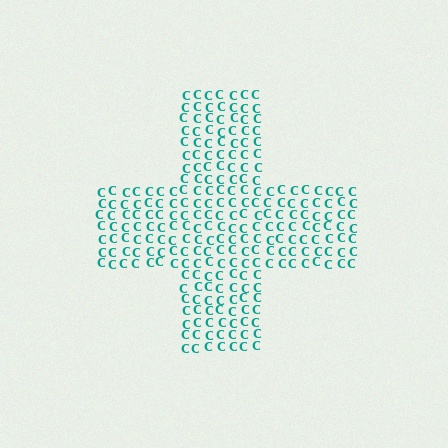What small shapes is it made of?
It is made of small letter C's.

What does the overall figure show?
The overall figure shows a cross.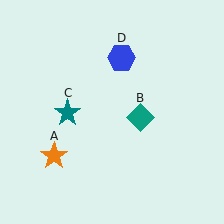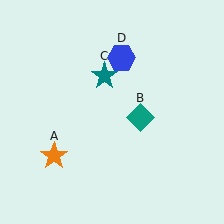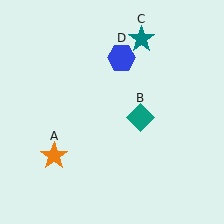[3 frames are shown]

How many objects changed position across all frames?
1 object changed position: teal star (object C).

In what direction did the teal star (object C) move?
The teal star (object C) moved up and to the right.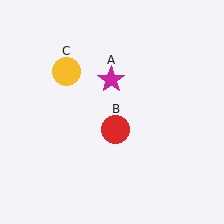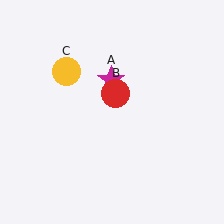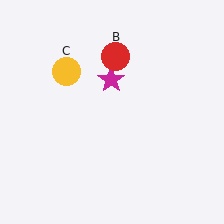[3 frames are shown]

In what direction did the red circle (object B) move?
The red circle (object B) moved up.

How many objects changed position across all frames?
1 object changed position: red circle (object B).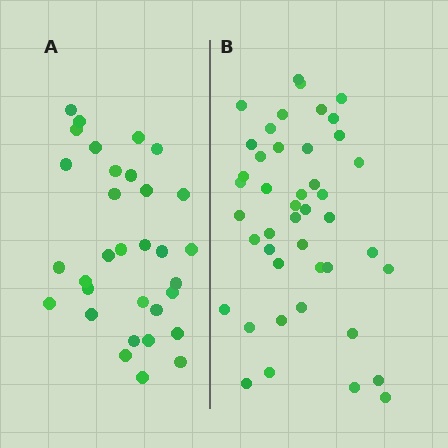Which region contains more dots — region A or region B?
Region B (the right region) has more dots.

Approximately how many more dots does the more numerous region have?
Region B has roughly 12 or so more dots than region A.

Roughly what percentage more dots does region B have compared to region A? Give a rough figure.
About 40% more.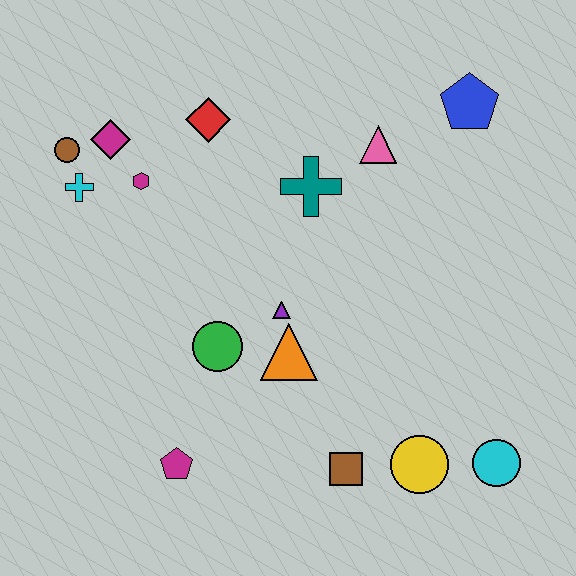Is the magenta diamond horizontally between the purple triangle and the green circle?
No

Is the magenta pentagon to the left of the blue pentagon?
Yes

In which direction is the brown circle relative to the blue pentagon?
The brown circle is to the left of the blue pentagon.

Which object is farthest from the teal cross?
The cyan circle is farthest from the teal cross.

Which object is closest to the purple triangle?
The orange triangle is closest to the purple triangle.